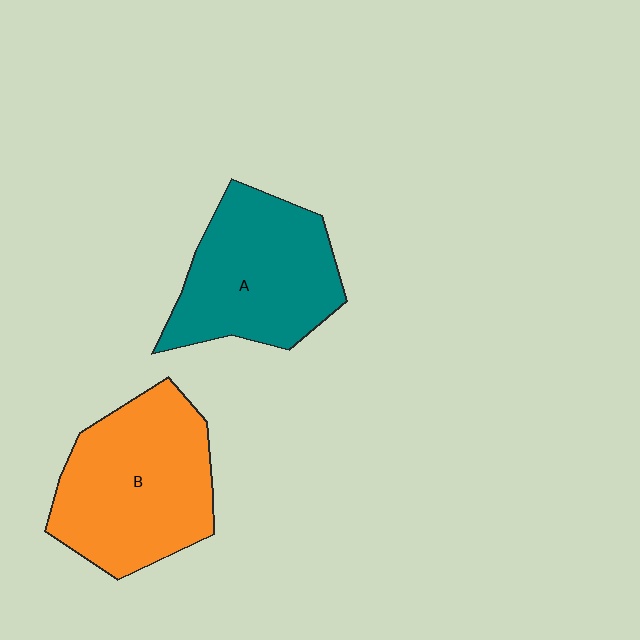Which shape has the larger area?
Shape B (orange).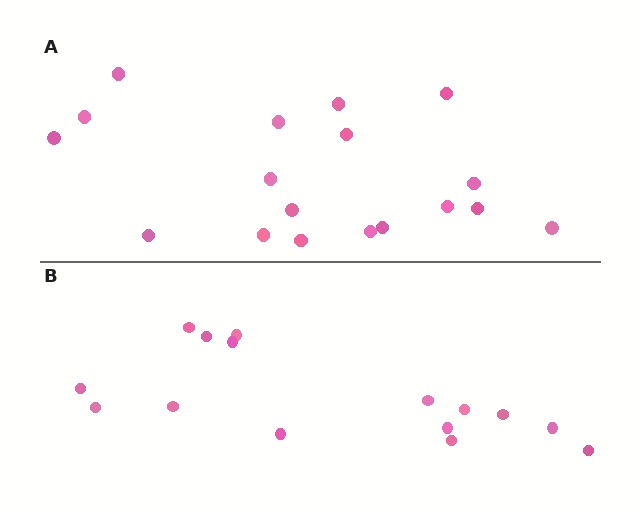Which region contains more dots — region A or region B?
Region A (the top region) has more dots.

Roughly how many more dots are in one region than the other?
Region A has just a few more — roughly 2 or 3 more dots than region B.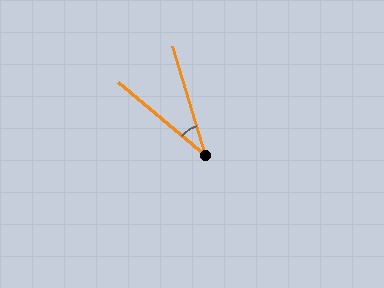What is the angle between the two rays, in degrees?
Approximately 33 degrees.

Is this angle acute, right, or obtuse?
It is acute.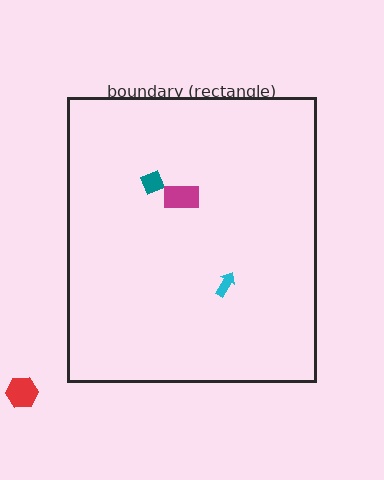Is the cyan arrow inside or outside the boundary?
Inside.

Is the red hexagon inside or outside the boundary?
Outside.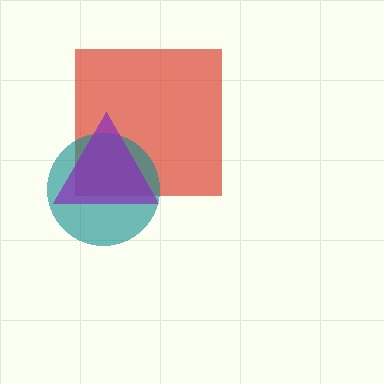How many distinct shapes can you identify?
There are 3 distinct shapes: a red square, a teal circle, a purple triangle.